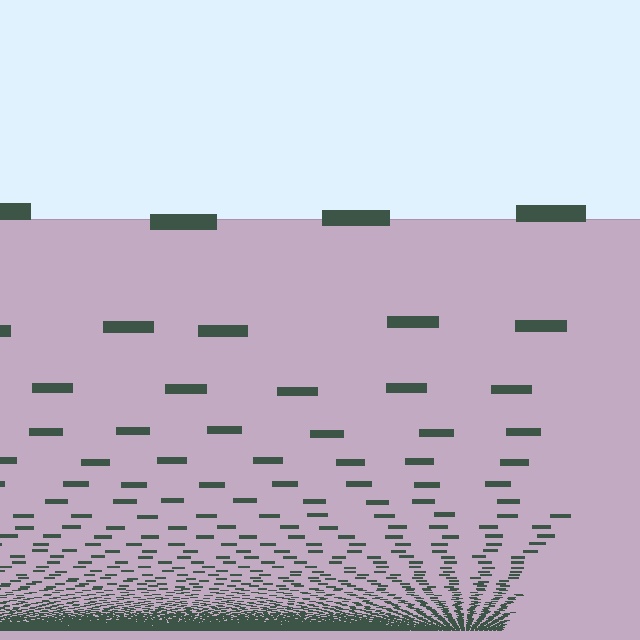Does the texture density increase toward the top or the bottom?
Density increases toward the bottom.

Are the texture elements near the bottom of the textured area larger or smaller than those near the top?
Smaller. The gradient is inverted — elements near the bottom are smaller and denser.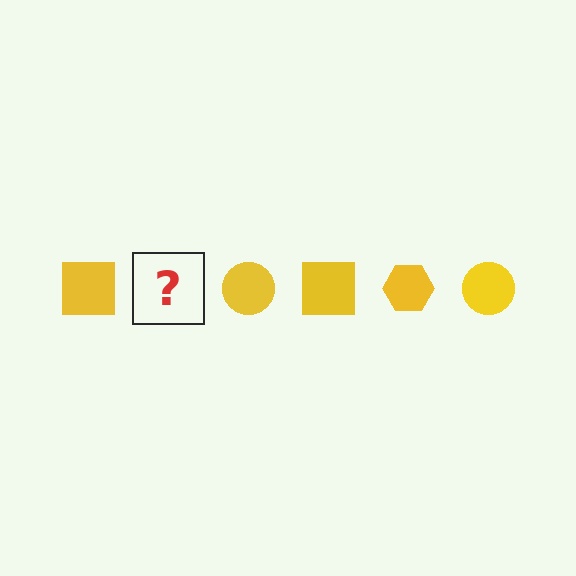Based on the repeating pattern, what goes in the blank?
The blank should be a yellow hexagon.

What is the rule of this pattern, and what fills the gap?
The rule is that the pattern cycles through square, hexagon, circle shapes in yellow. The gap should be filled with a yellow hexagon.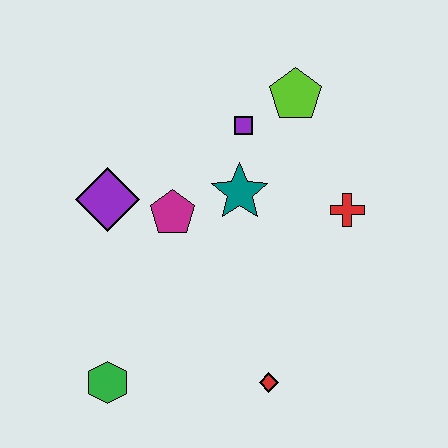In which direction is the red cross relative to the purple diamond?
The red cross is to the right of the purple diamond.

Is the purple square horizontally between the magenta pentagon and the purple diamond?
No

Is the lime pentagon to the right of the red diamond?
Yes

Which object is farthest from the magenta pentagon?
The red diamond is farthest from the magenta pentagon.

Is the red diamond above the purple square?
No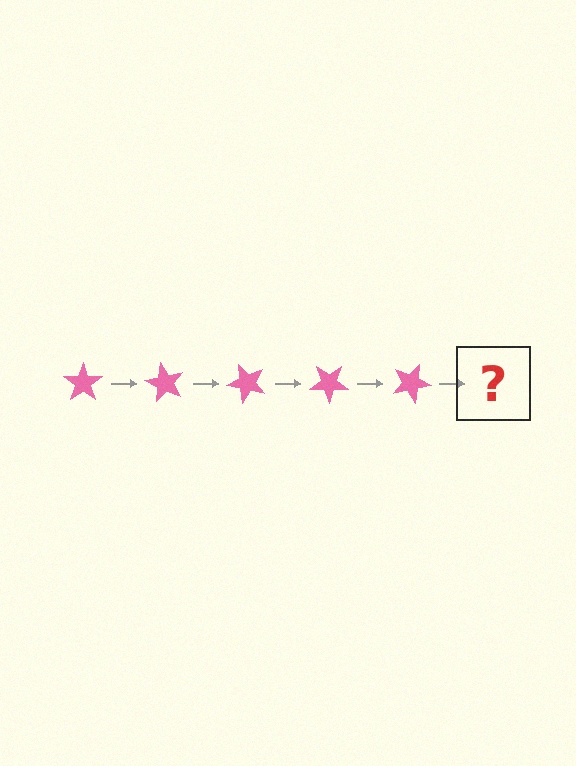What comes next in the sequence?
The next element should be a pink star rotated 300 degrees.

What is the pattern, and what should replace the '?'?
The pattern is that the star rotates 60 degrees each step. The '?' should be a pink star rotated 300 degrees.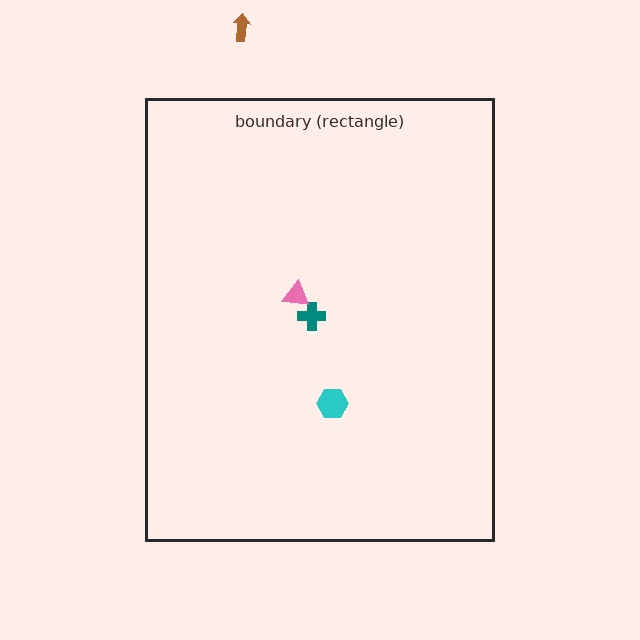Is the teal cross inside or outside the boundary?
Inside.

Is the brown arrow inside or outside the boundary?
Outside.